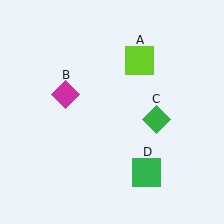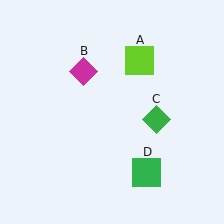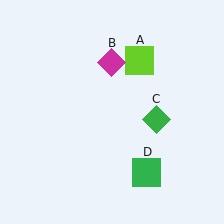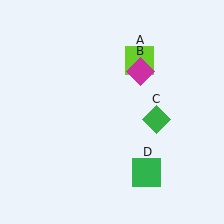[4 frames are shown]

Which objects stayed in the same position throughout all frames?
Lime square (object A) and green diamond (object C) and green square (object D) remained stationary.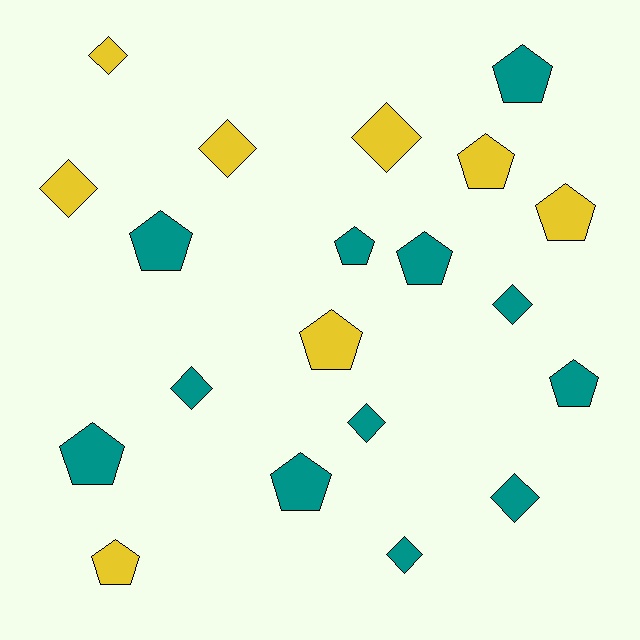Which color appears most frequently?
Teal, with 12 objects.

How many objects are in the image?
There are 20 objects.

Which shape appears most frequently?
Pentagon, with 11 objects.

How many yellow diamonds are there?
There are 4 yellow diamonds.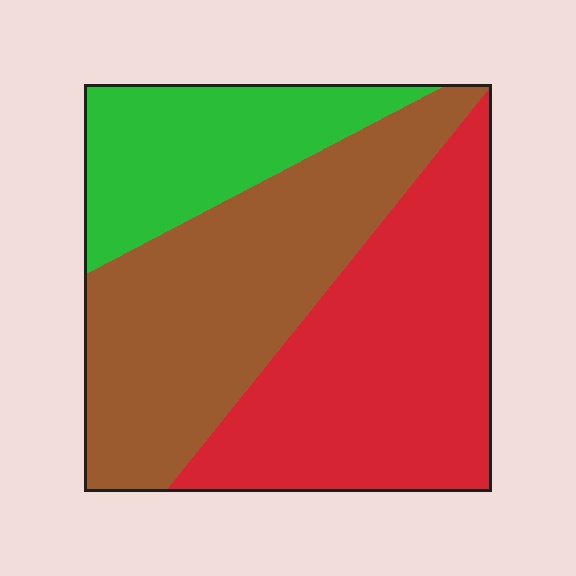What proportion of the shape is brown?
Brown takes up about two fifths (2/5) of the shape.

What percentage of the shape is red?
Red takes up between a third and a half of the shape.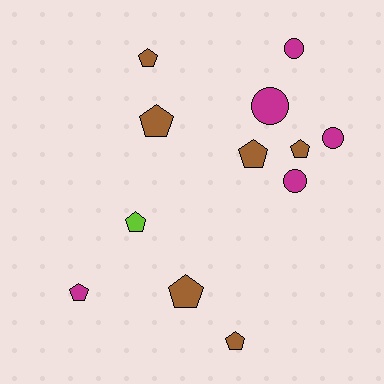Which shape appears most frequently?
Pentagon, with 8 objects.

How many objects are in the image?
There are 12 objects.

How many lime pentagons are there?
There is 1 lime pentagon.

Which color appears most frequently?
Brown, with 6 objects.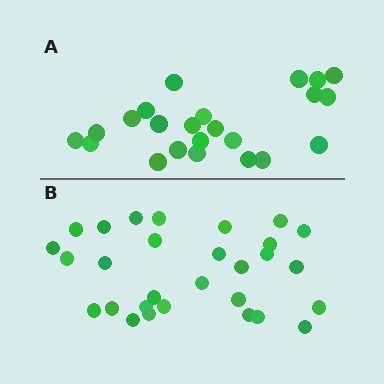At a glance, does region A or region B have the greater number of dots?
Region B (the bottom region) has more dots.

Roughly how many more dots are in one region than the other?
Region B has about 6 more dots than region A.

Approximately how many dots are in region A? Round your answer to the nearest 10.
About 20 dots. (The exact count is 23, which rounds to 20.)